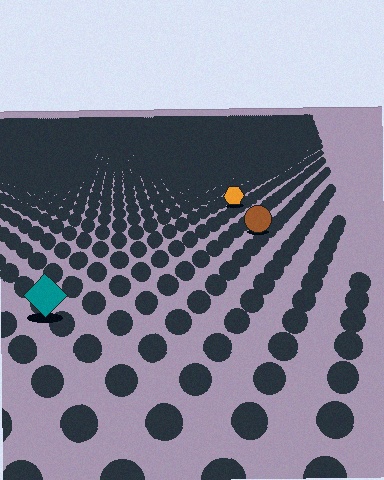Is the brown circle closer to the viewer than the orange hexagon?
Yes. The brown circle is closer — you can tell from the texture gradient: the ground texture is coarser near it.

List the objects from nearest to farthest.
From nearest to farthest: the teal diamond, the brown circle, the orange hexagon.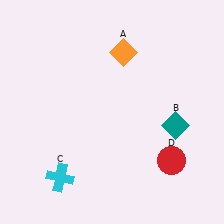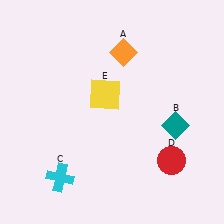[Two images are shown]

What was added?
A yellow square (E) was added in Image 2.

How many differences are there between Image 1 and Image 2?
There is 1 difference between the two images.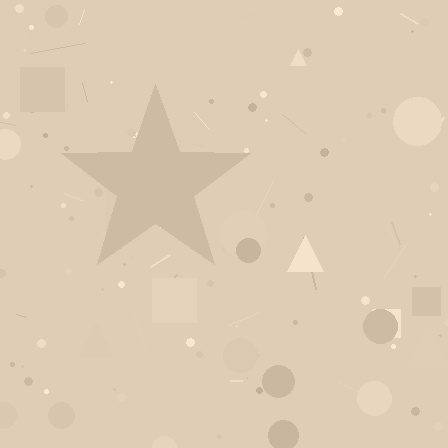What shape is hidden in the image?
A star is hidden in the image.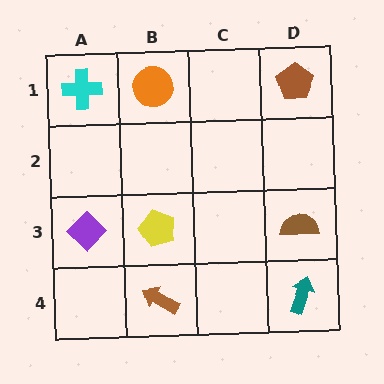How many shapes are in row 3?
3 shapes.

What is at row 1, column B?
An orange circle.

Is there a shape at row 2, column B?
No, that cell is empty.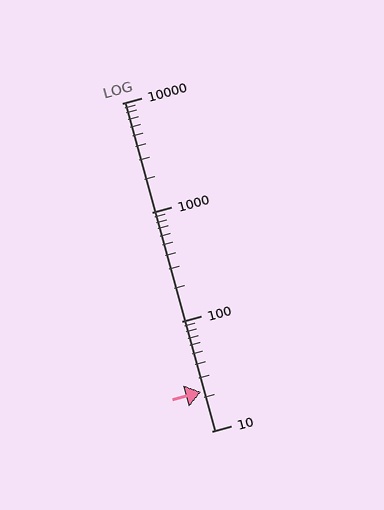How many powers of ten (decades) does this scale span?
The scale spans 3 decades, from 10 to 10000.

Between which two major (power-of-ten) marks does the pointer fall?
The pointer is between 10 and 100.